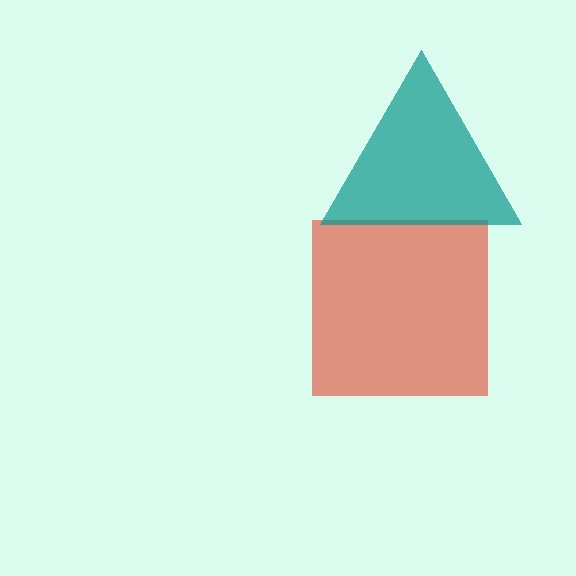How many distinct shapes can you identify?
There are 2 distinct shapes: a red square, a teal triangle.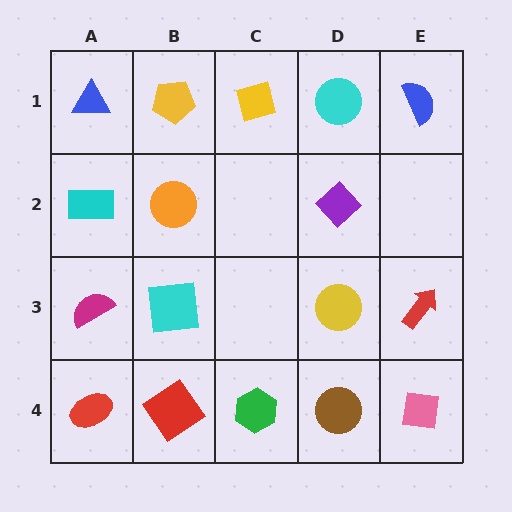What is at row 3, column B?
A cyan square.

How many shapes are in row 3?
4 shapes.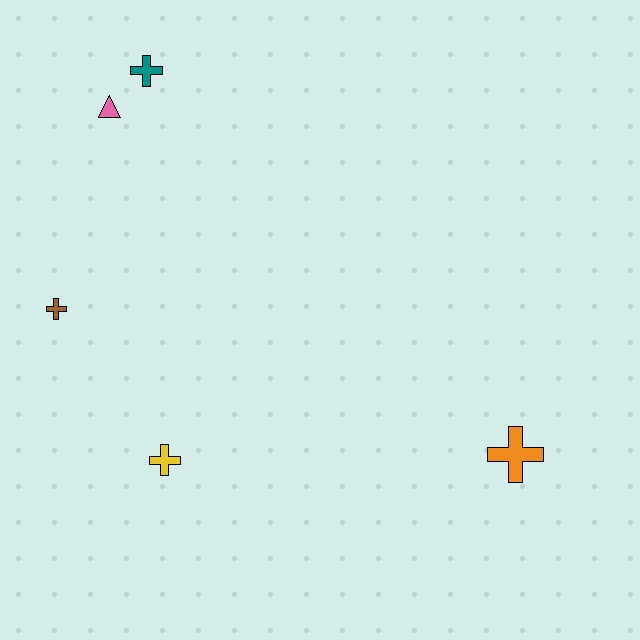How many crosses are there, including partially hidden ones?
There are 4 crosses.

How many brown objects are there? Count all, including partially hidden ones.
There is 1 brown object.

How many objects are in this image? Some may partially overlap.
There are 5 objects.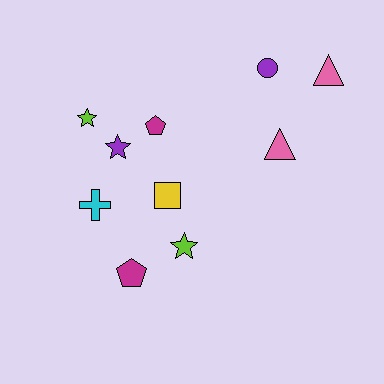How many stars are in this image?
There are 3 stars.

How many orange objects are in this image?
There are no orange objects.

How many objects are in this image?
There are 10 objects.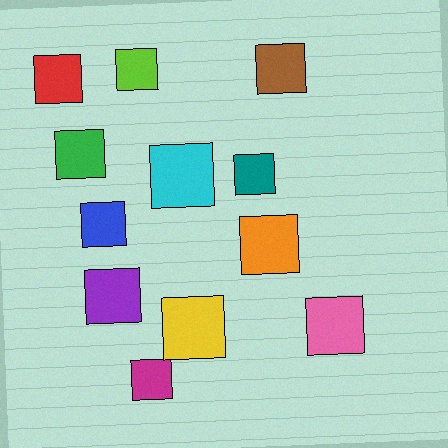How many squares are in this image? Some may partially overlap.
There are 12 squares.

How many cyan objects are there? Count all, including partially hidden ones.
There is 1 cyan object.